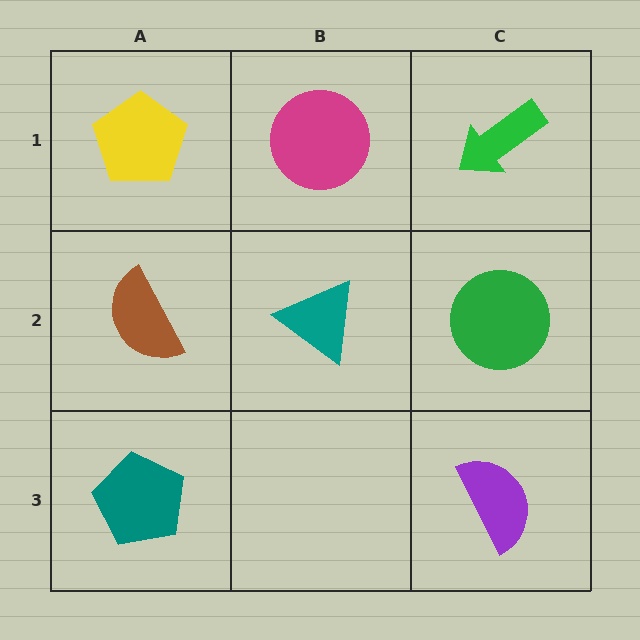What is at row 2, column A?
A brown semicircle.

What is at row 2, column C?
A green circle.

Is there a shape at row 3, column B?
No, that cell is empty.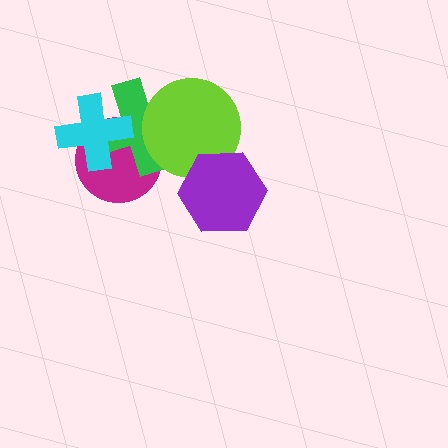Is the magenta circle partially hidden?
Yes, it is partially covered by another shape.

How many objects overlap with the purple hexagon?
1 object overlaps with the purple hexagon.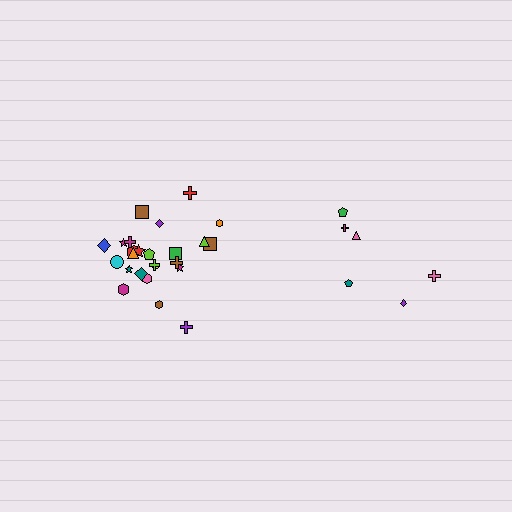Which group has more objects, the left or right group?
The left group.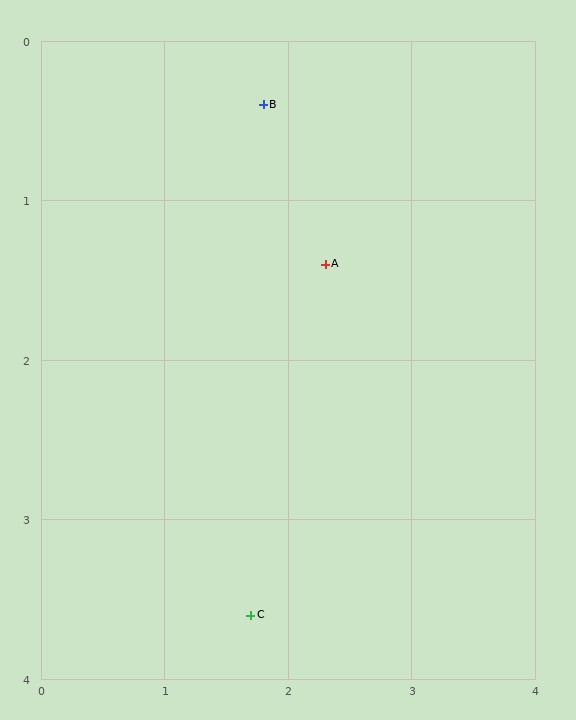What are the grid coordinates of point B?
Point B is at approximately (1.8, 0.4).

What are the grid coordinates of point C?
Point C is at approximately (1.7, 3.6).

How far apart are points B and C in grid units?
Points B and C are about 3.2 grid units apart.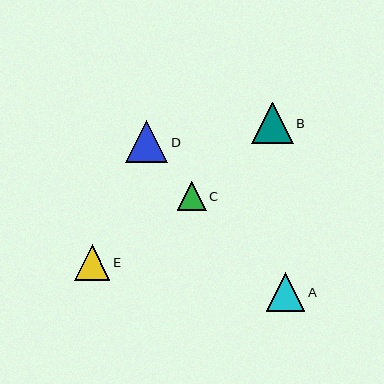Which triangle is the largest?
Triangle D is the largest with a size of approximately 42 pixels.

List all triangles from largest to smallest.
From largest to smallest: D, B, A, E, C.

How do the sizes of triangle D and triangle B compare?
Triangle D and triangle B are approximately the same size.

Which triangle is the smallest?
Triangle C is the smallest with a size of approximately 29 pixels.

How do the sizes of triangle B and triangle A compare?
Triangle B and triangle A are approximately the same size.